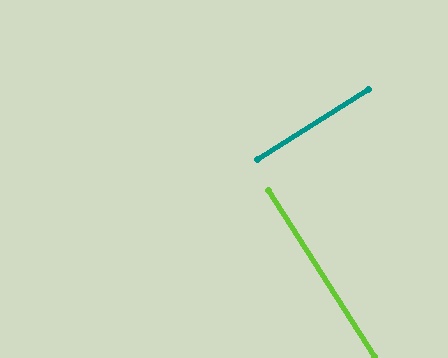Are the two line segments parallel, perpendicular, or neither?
Perpendicular — they meet at approximately 89°.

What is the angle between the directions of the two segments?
Approximately 89 degrees.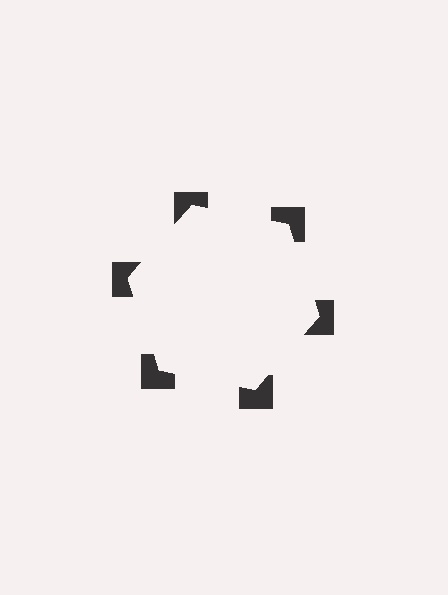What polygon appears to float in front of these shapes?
An illusory hexagon — its edges are inferred from the aligned wedge cuts in the notched squares, not physically drawn.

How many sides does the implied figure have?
6 sides.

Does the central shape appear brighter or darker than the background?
It typically appears slightly brighter than the background, even though no actual brightness change is drawn.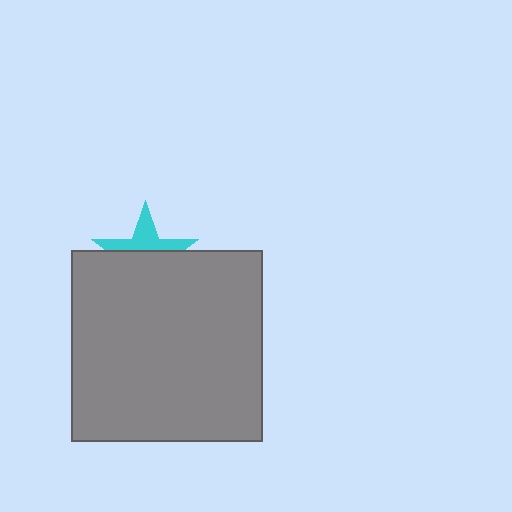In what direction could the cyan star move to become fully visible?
The cyan star could move up. That would shift it out from behind the gray square entirely.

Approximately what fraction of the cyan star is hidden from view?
Roughly 60% of the cyan star is hidden behind the gray square.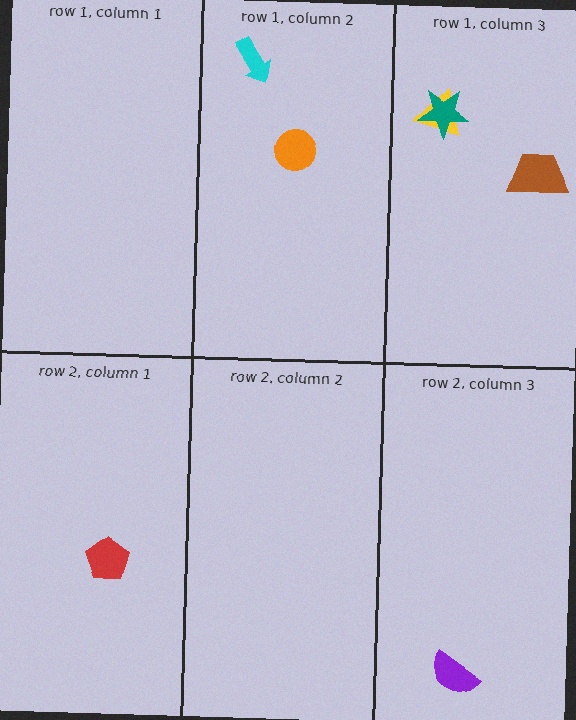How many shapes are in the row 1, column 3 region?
3.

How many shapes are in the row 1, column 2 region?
2.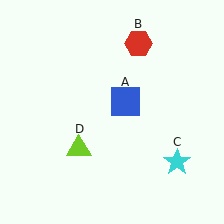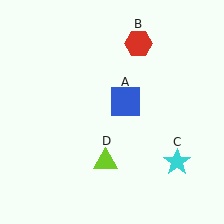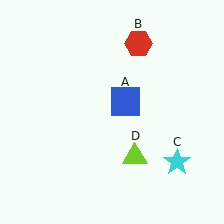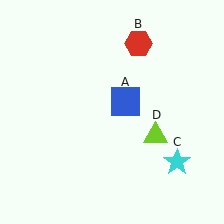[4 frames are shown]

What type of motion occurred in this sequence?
The lime triangle (object D) rotated counterclockwise around the center of the scene.